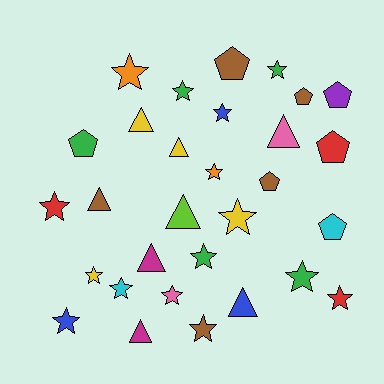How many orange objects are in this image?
There are 2 orange objects.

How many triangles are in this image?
There are 8 triangles.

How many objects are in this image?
There are 30 objects.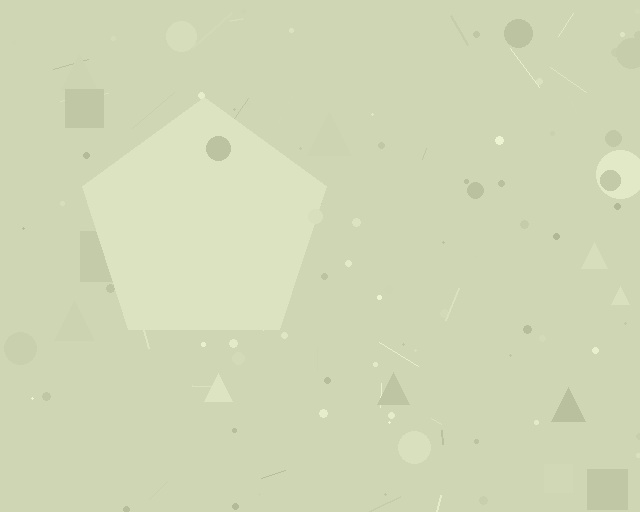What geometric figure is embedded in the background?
A pentagon is embedded in the background.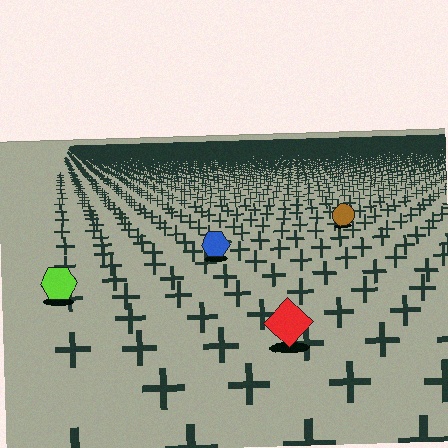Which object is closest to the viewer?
The red diamond is closest. The texture marks near it are larger and more spread out.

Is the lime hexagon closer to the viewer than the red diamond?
No. The red diamond is closer — you can tell from the texture gradient: the ground texture is coarser near it.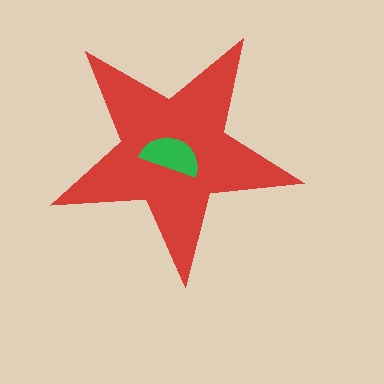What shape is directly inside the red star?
The green semicircle.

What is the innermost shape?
The green semicircle.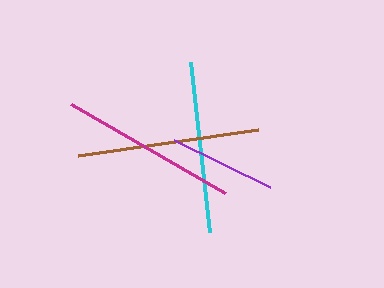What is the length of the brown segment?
The brown segment is approximately 181 pixels long.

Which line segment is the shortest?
The purple line is the shortest at approximately 106 pixels.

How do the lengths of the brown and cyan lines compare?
The brown and cyan lines are approximately the same length.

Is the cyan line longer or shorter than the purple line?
The cyan line is longer than the purple line.